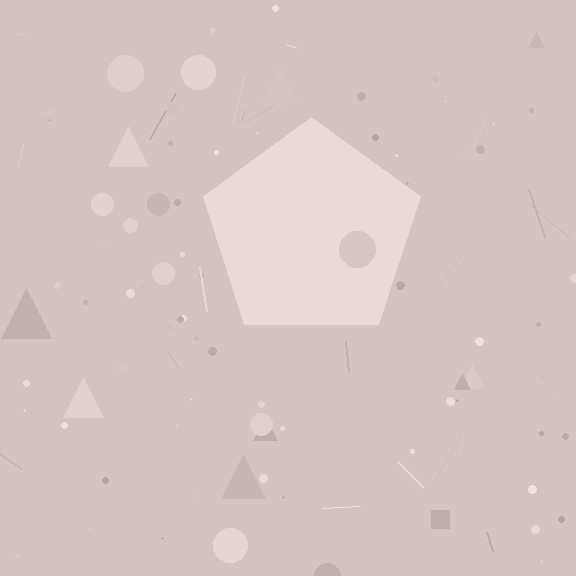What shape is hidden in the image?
A pentagon is hidden in the image.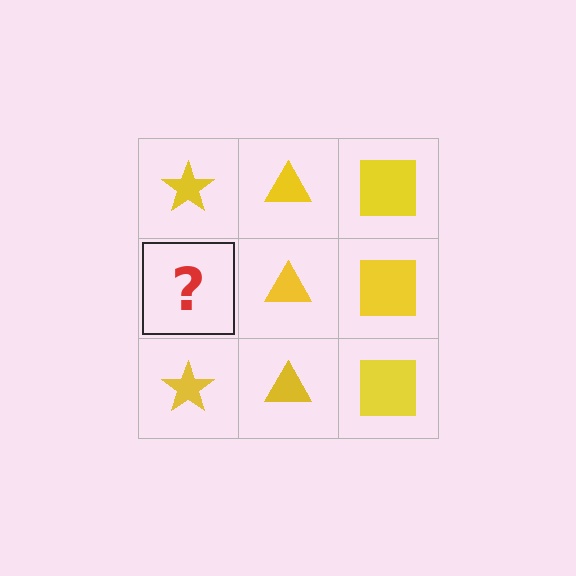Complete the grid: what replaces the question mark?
The question mark should be replaced with a yellow star.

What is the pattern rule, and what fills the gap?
The rule is that each column has a consistent shape. The gap should be filled with a yellow star.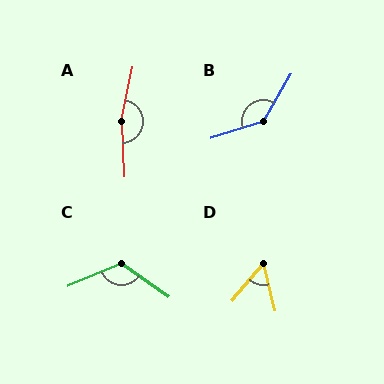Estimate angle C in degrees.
Approximately 122 degrees.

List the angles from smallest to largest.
D (54°), C (122°), B (138°), A (165°).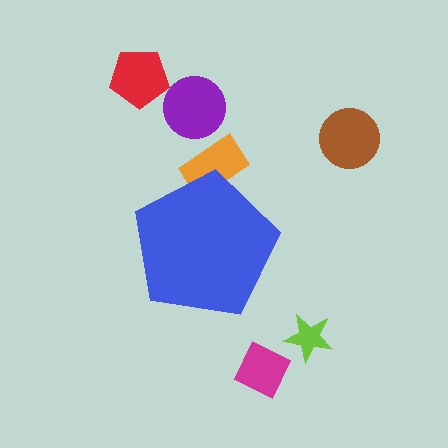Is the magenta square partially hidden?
No, the magenta square is fully visible.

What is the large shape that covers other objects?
A blue pentagon.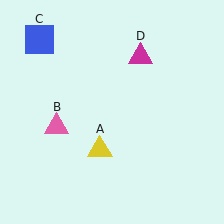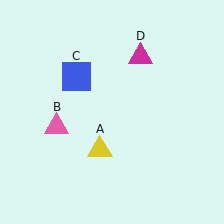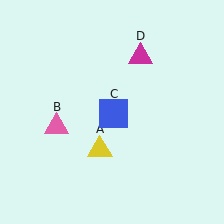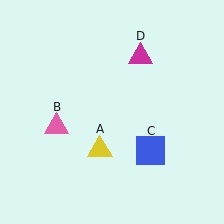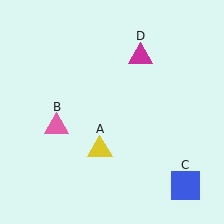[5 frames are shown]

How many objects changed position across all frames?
1 object changed position: blue square (object C).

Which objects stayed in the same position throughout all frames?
Yellow triangle (object A) and pink triangle (object B) and magenta triangle (object D) remained stationary.